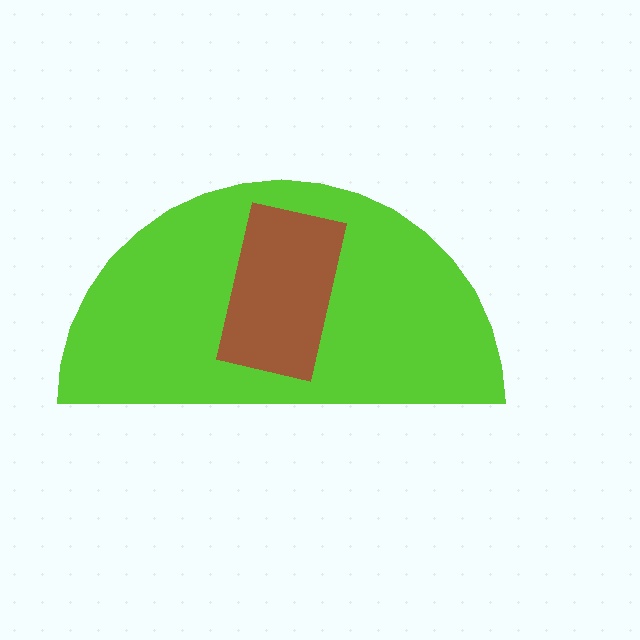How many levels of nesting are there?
2.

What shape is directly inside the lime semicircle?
The brown rectangle.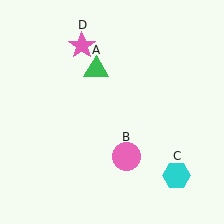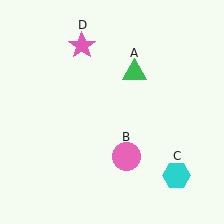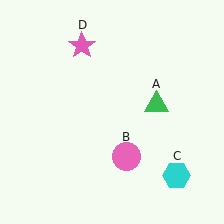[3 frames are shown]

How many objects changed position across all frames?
1 object changed position: green triangle (object A).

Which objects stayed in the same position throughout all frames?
Pink circle (object B) and cyan hexagon (object C) and pink star (object D) remained stationary.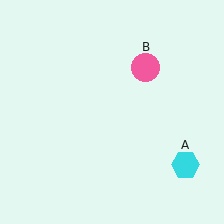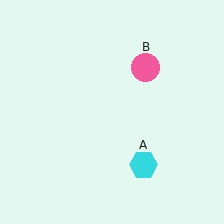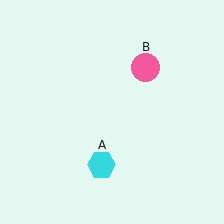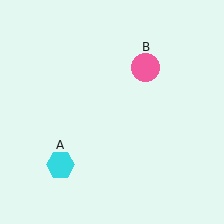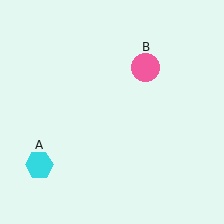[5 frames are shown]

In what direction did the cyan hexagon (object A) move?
The cyan hexagon (object A) moved left.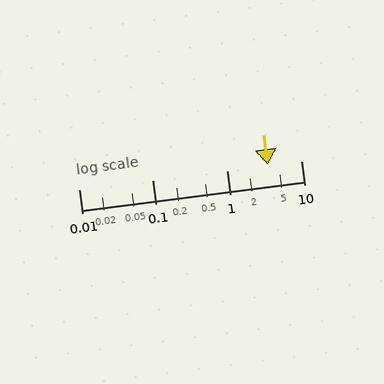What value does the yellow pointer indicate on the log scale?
The pointer indicates approximately 3.6.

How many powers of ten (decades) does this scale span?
The scale spans 3 decades, from 0.01 to 10.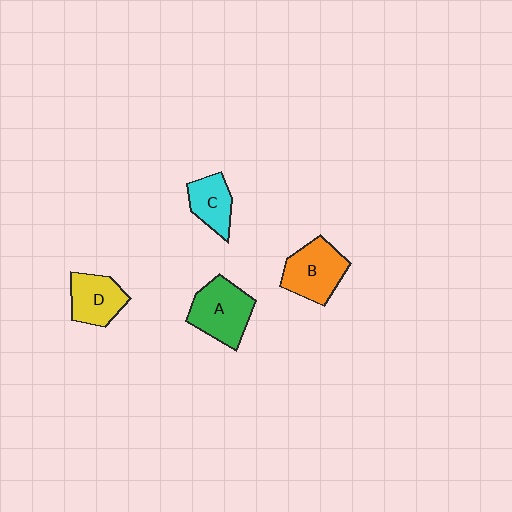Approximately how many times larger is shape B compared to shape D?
Approximately 1.2 times.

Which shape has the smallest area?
Shape C (cyan).